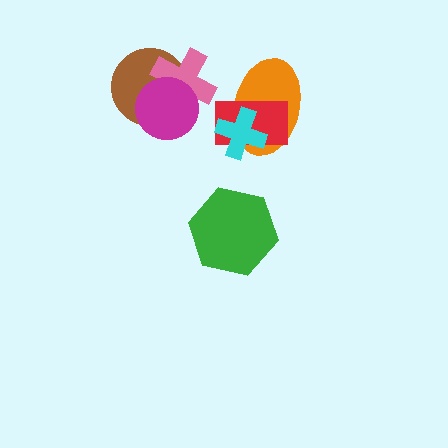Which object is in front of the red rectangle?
The cyan cross is in front of the red rectangle.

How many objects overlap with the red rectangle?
2 objects overlap with the red rectangle.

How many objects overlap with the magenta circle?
2 objects overlap with the magenta circle.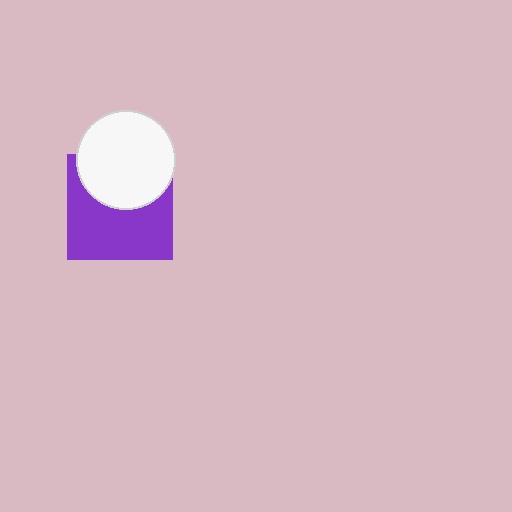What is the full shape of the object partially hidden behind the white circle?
The partially hidden object is a purple square.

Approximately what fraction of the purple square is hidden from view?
Roughly 40% of the purple square is hidden behind the white circle.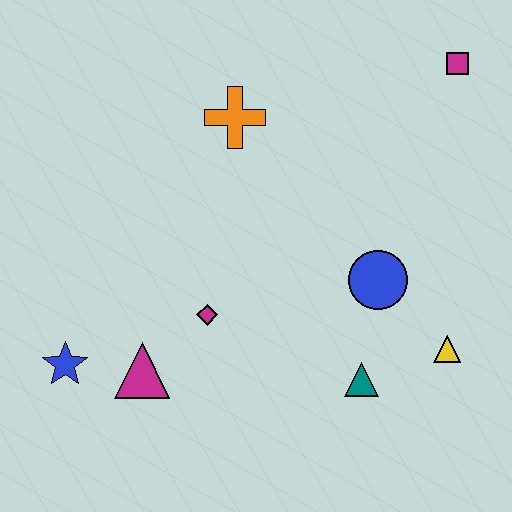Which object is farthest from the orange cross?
The yellow triangle is farthest from the orange cross.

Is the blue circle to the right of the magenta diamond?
Yes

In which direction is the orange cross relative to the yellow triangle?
The orange cross is above the yellow triangle.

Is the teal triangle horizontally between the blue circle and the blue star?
Yes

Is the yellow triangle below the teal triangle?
No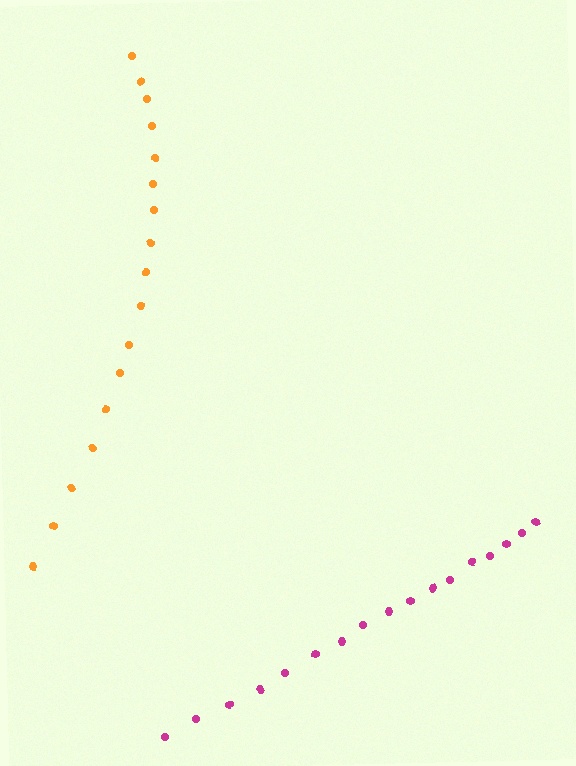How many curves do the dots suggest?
There are 2 distinct paths.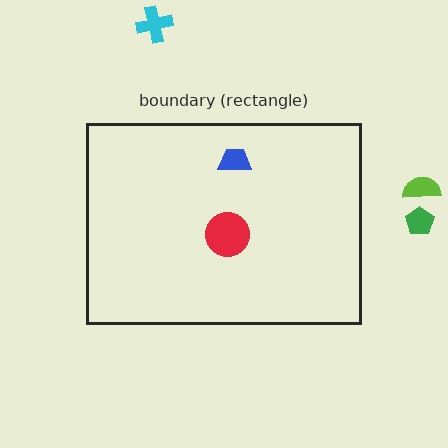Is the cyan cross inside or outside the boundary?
Outside.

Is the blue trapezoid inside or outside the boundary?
Inside.